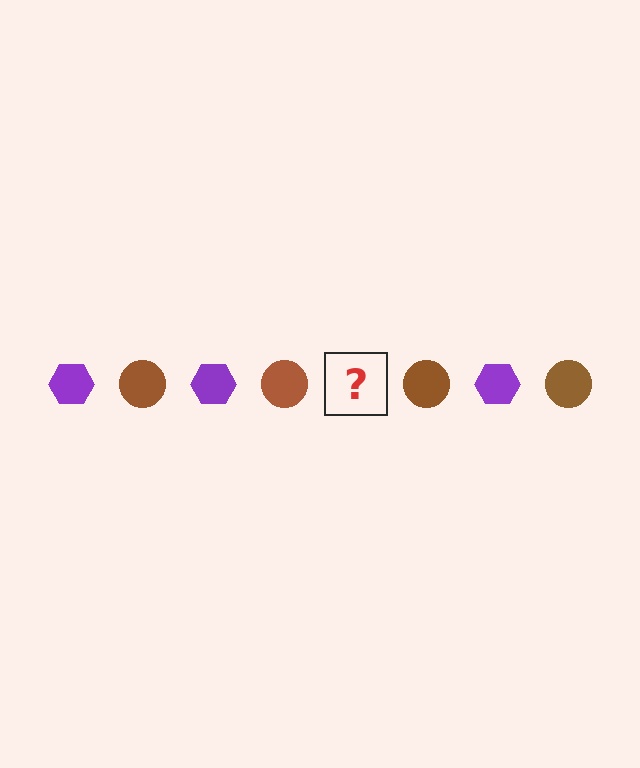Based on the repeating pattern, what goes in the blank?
The blank should be a purple hexagon.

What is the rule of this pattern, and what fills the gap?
The rule is that the pattern alternates between purple hexagon and brown circle. The gap should be filled with a purple hexagon.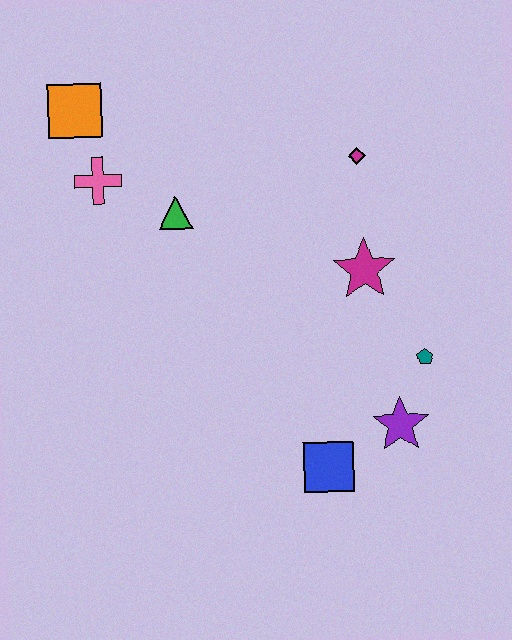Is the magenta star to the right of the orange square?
Yes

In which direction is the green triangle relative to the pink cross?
The green triangle is to the right of the pink cross.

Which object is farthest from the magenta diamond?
The blue square is farthest from the magenta diamond.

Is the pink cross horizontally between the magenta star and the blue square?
No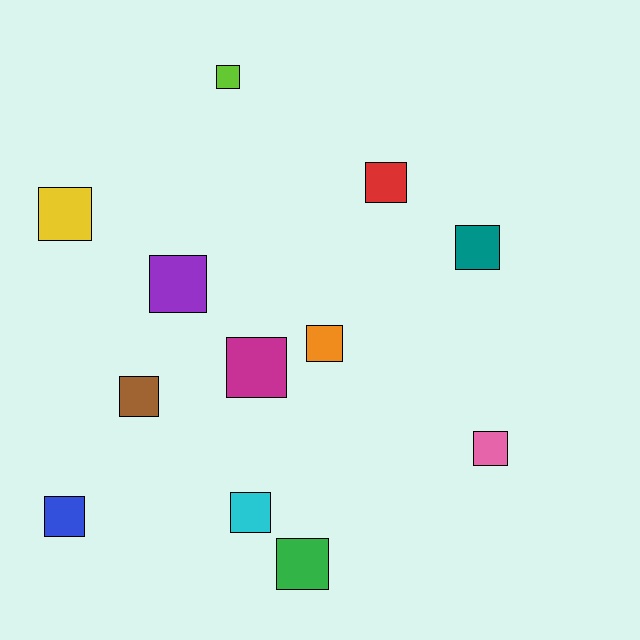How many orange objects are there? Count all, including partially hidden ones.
There is 1 orange object.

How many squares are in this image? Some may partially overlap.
There are 12 squares.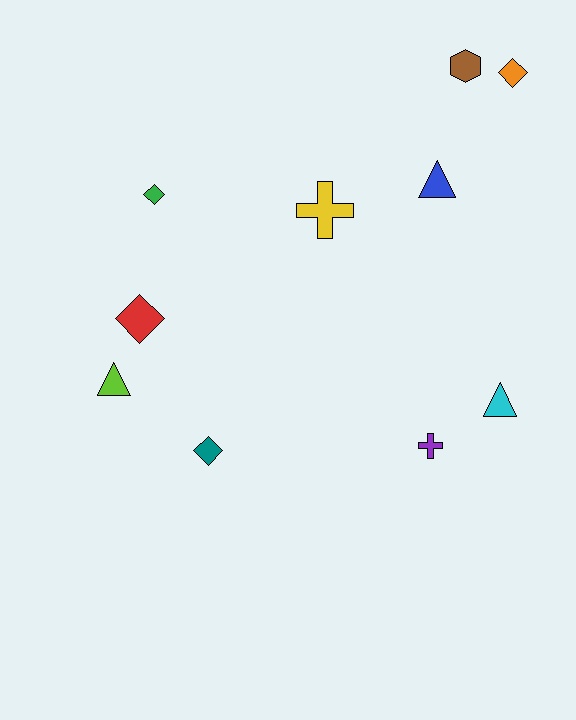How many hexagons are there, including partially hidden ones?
There is 1 hexagon.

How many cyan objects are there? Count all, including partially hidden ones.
There is 1 cyan object.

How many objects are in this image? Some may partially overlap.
There are 10 objects.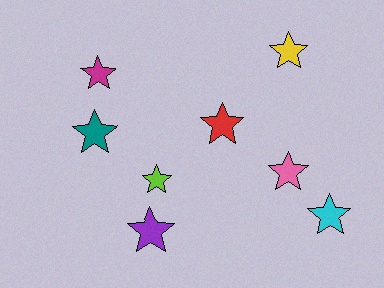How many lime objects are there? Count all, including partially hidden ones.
There is 1 lime object.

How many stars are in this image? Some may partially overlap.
There are 8 stars.